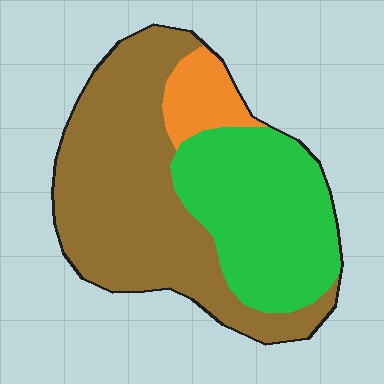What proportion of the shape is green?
Green takes up about three eighths (3/8) of the shape.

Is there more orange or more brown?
Brown.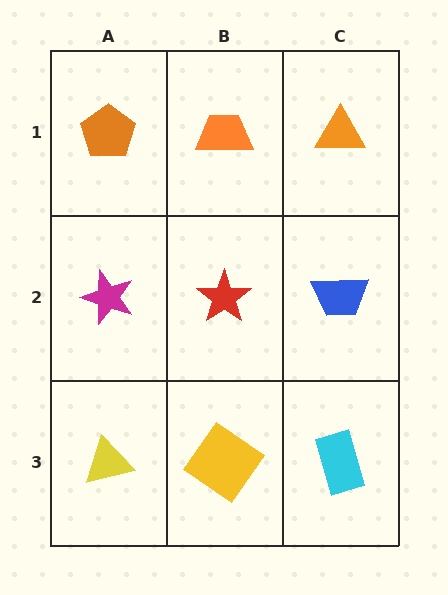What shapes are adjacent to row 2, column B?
An orange trapezoid (row 1, column B), a yellow diamond (row 3, column B), a magenta star (row 2, column A), a blue trapezoid (row 2, column C).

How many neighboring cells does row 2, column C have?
3.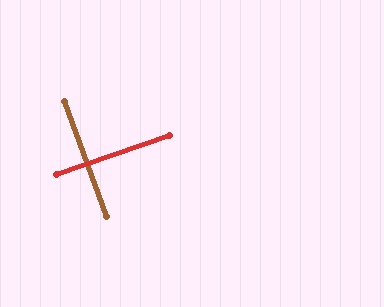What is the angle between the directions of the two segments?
Approximately 89 degrees.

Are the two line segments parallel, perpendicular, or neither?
Perpendicular — they meet at approximately 89°.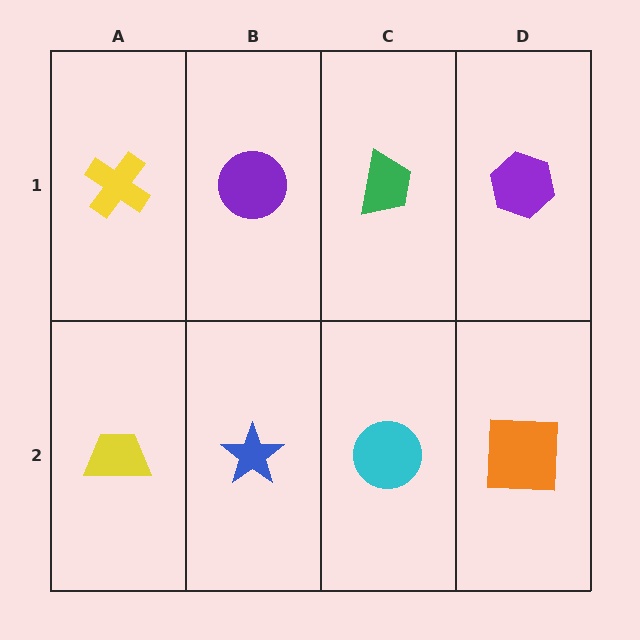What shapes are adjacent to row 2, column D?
A purple hexagon (row 1, column D), a cyan circle (row 2, column C).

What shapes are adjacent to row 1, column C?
A cyan circle (row 2, column C), a purple circle (row 1, column B), a purple hexagon (row 1, column D).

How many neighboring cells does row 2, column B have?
3.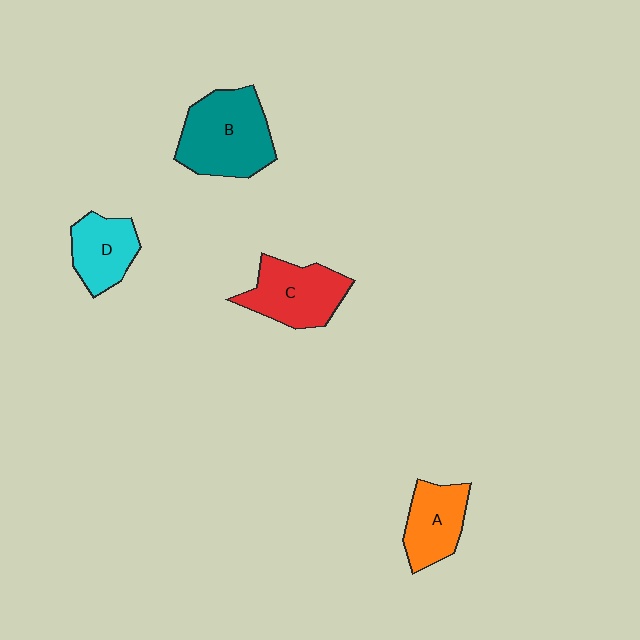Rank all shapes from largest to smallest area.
From largest to smallest: B (teal), C (red), A (orange), D (cyan).